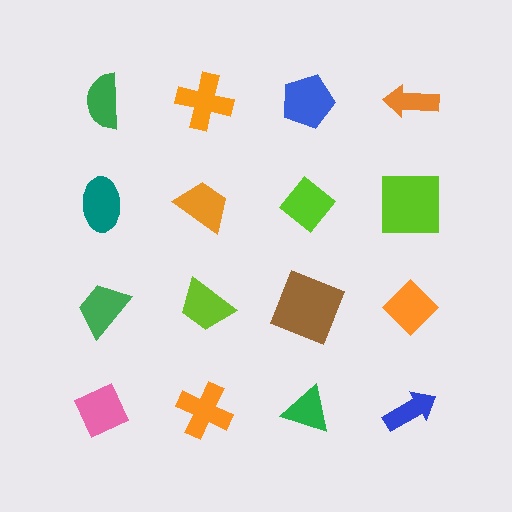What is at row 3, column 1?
A green trapezoid.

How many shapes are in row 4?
4 shapes.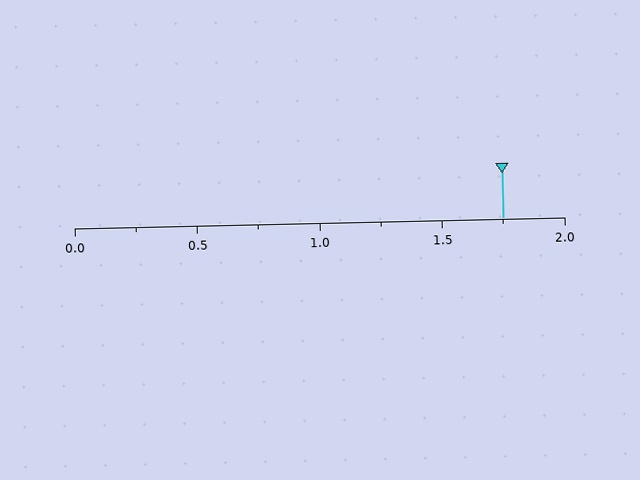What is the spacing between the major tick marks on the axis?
The major ticks are spaced 0.5 apart.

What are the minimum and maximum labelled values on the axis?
The axis runs from 0.0 to 2.0.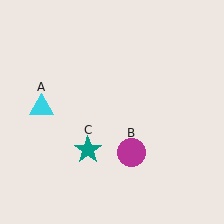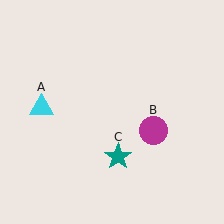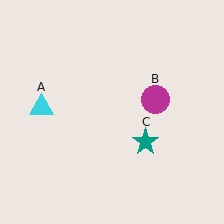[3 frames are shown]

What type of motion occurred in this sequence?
The magenta circle (object B), teal star (object C) rotated counterclockwise around the center of the scene.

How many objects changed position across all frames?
2 objects changed position: magenta circle (object B), teal star (object C).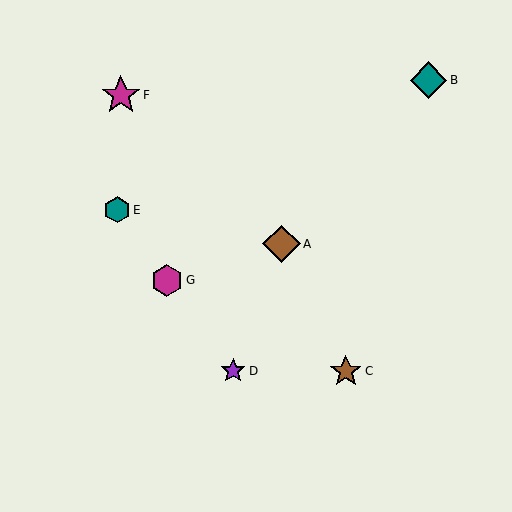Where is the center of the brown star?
The center of the brown star is at (346, 371).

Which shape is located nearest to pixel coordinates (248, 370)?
The purple star (labeled D) at (233, 371) is nearest to that location.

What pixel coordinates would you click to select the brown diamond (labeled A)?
Click at (281, 244) to select the brown diamond A.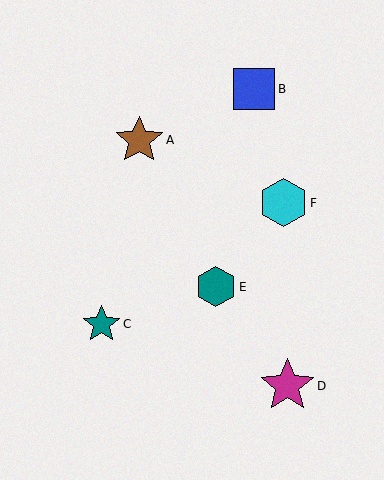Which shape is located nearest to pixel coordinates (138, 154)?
The brown star (labeled A) at (139, 140) is nearest to that location.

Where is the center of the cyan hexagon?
The center of the cyan hexagon is at (283, 203).